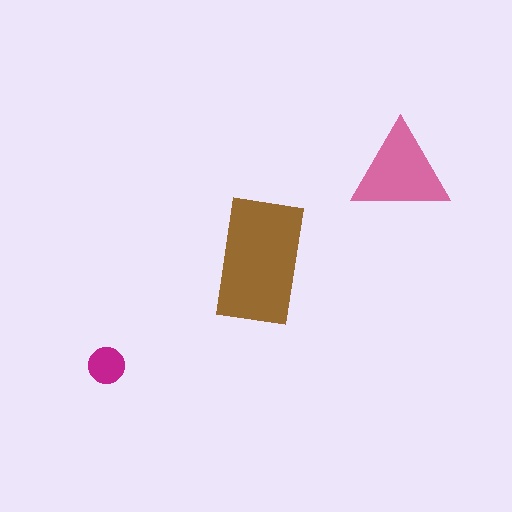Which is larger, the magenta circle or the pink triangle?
The pink triangle.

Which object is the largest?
The brown rectangle.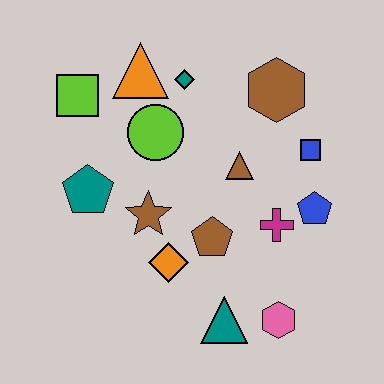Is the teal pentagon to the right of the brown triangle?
No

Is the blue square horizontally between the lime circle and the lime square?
No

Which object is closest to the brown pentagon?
The orange diamond is closest to the brown pentagon.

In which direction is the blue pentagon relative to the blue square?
The blue pentagon is below the blue square.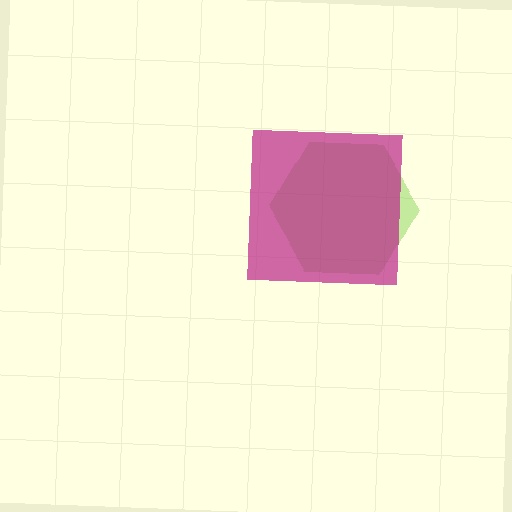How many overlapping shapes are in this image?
There are 2 overlapping shapes in the image.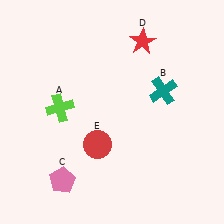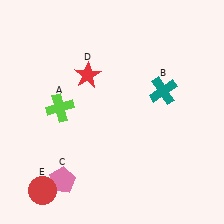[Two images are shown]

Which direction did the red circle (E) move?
The red circle (E) moved left.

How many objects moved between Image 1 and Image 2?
2 objects moved between the two images.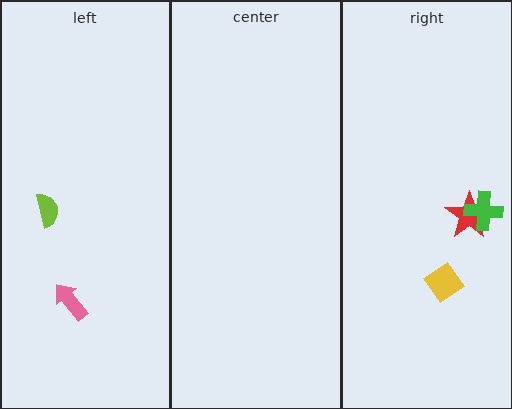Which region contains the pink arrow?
The left region.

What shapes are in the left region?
The pink arrow, the lime semicircle.